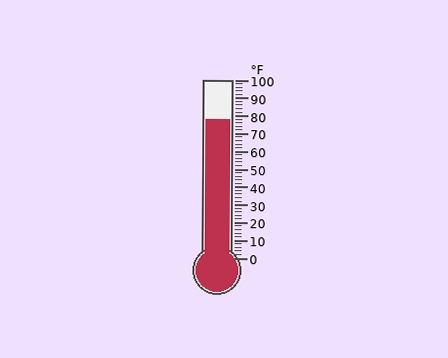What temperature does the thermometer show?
The thermometer shows approximately 78°F.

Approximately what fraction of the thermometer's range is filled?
The thermometer is filled to approximately 80% of its range.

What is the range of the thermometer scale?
The thermometer scale ranges from 0°F to 100°F.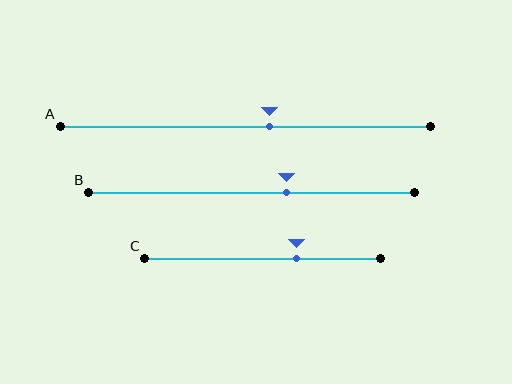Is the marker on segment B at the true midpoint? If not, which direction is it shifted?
No, the marker on segment B is shifted to the right by about 11% of the segment length.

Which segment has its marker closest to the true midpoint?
Segment A has its marker closest to the true midpoint.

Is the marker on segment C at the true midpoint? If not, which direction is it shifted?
No, the marker on segment C is shifted to the right by about 14% of the segment length.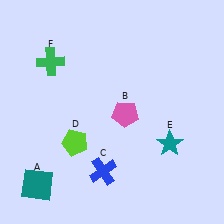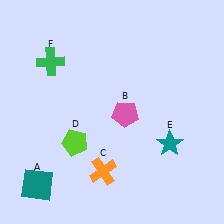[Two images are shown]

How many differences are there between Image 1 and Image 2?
There is 1 difference between the two images.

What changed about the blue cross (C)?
In Image 1, C is blue. In Image 2, it changed to orange.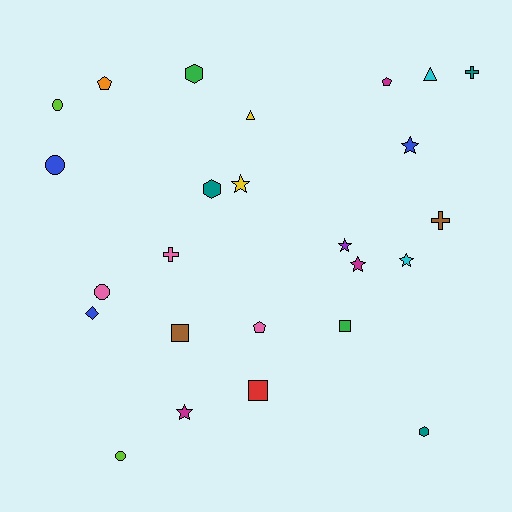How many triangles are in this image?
There are 2 triangles.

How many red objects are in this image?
There is 1 red object.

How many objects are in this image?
There are 25 objects.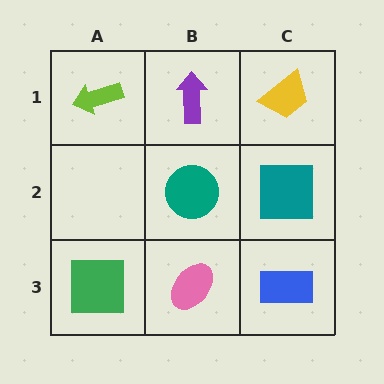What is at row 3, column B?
A pink ellipse.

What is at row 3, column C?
A blue rectangle.